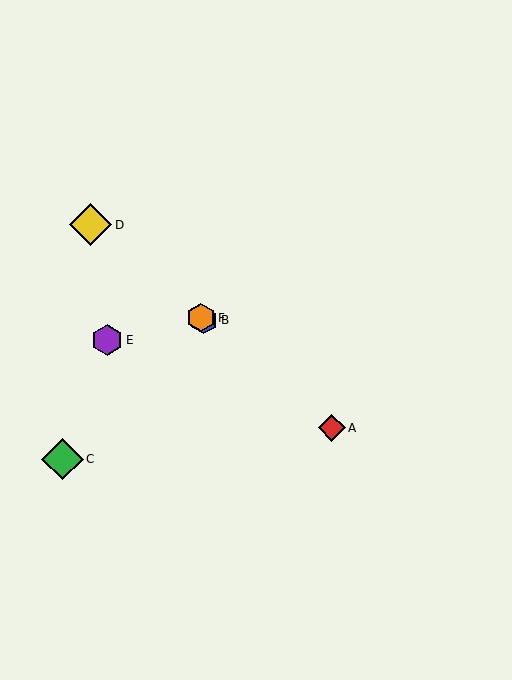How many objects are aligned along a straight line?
4 objects (A, B, D, F) are aligned along a straight line.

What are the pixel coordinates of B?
Object B is at (204, 320).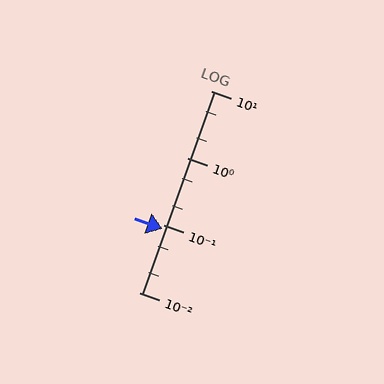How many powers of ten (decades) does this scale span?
The scale spans 3 decades, from 0.01 to 10.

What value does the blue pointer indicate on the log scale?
The pointer indicates approximately 0.089.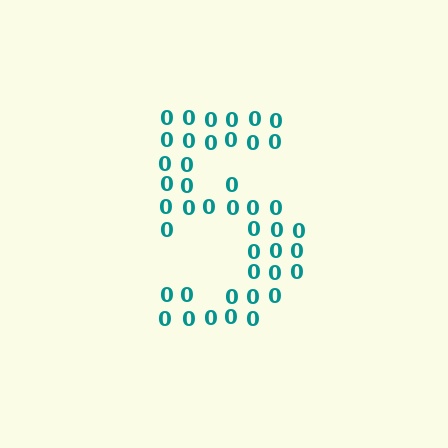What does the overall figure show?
The overall figure shows the digit 5.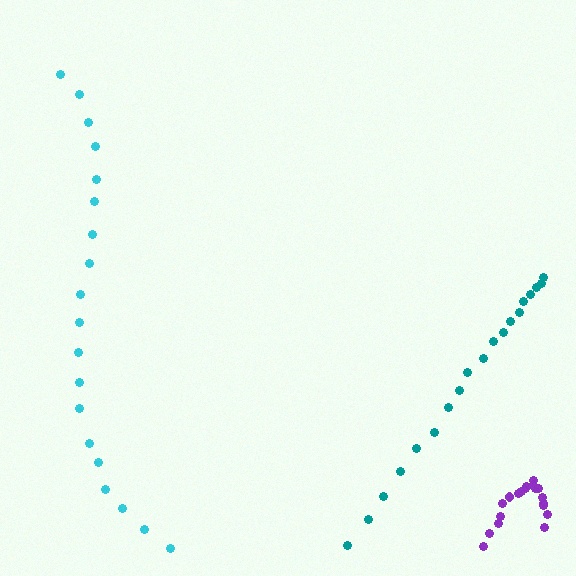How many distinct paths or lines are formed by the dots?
There are 3 distinct paths.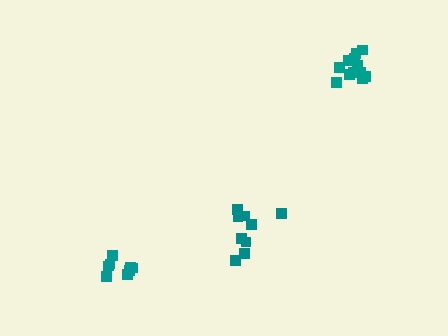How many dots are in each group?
Group 1: 13 dots, Group 2: 9 dots, Group 3: 8 dots (30 total).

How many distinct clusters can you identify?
There are 3 distinct clusters.